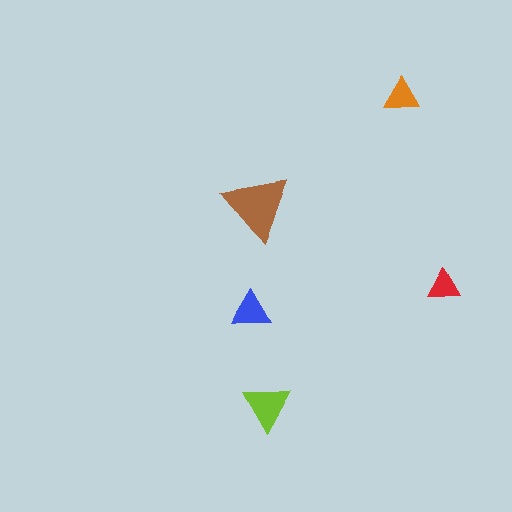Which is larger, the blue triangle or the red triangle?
The blue one.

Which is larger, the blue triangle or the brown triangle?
The brown one.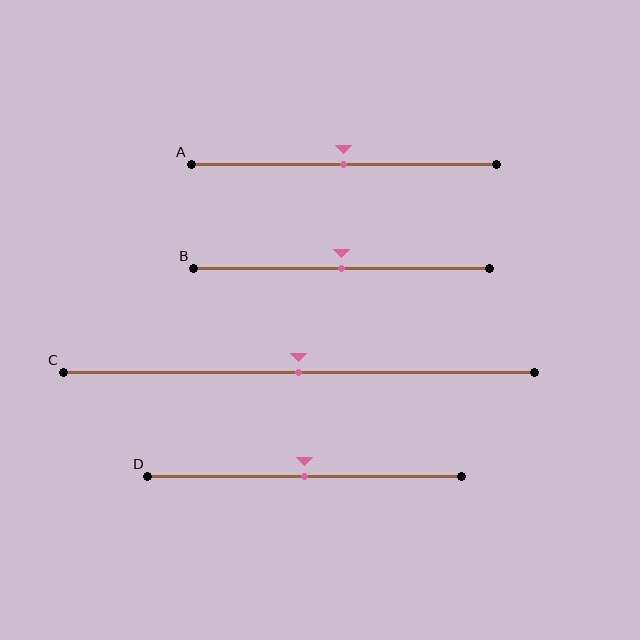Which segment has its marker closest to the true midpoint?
Segment A has its marker closest to the true midpoint.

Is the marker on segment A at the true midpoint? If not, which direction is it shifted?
Yes, the marker on segment A is at the true midpoint.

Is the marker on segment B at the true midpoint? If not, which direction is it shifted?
Yes, the marker on segment B is at the true midpoint.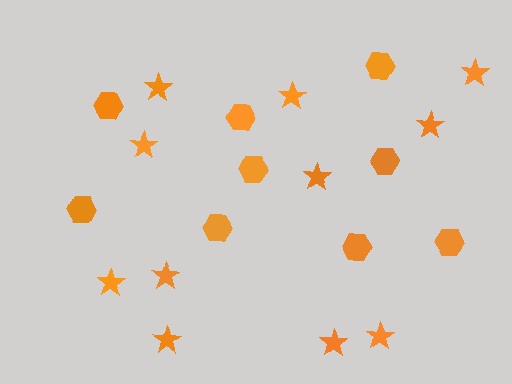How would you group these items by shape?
There are 2 groups: one group of stars (11) and one group of hexagons (9).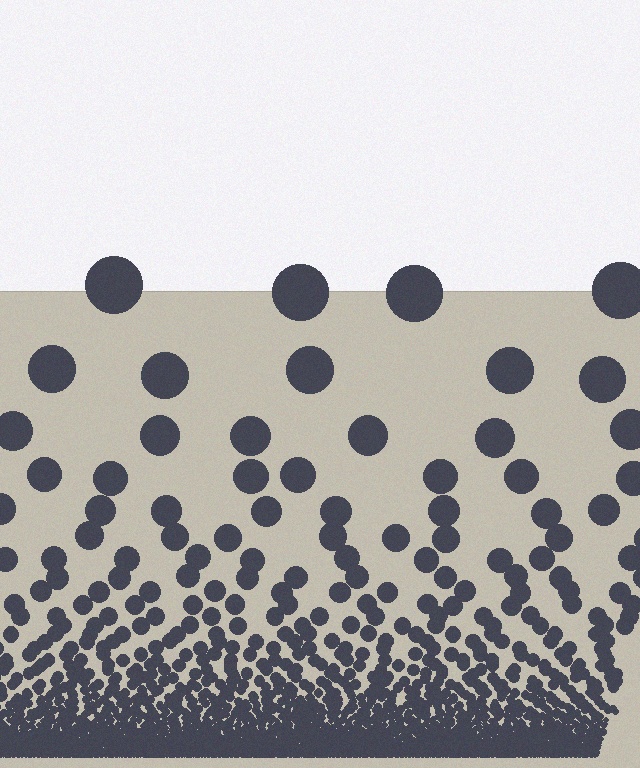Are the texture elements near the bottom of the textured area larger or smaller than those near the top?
Smaller. The gradient is inverted — elements near the bottom are smaller and denser.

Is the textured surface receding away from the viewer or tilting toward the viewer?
The surface appears to tilt toward the viewer. Texture elements get larger and sparser toward the top.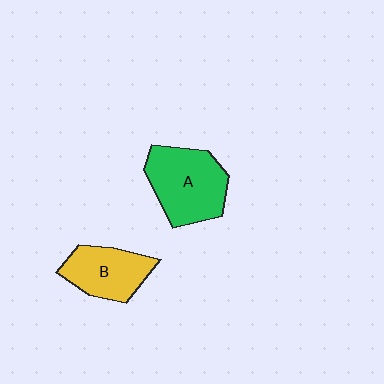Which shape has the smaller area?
Shape B (yellow).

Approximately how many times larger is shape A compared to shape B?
Approximately 1.3 times.